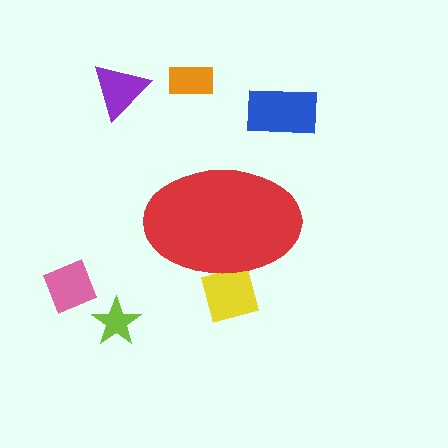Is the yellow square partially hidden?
Yes, the yellow square is partially hidden behind the red ellipse.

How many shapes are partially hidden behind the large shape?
1 shape is partially hidden.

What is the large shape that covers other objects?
A red ellipse.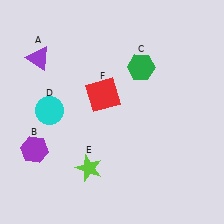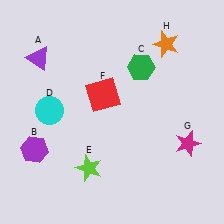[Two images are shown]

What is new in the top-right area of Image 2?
An orange star (H) was added in the top-right area of Image 2.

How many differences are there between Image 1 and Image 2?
There are 2 differences between the two images.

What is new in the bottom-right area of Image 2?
A magenta star (G) was added in the bottom-right area of Image 2.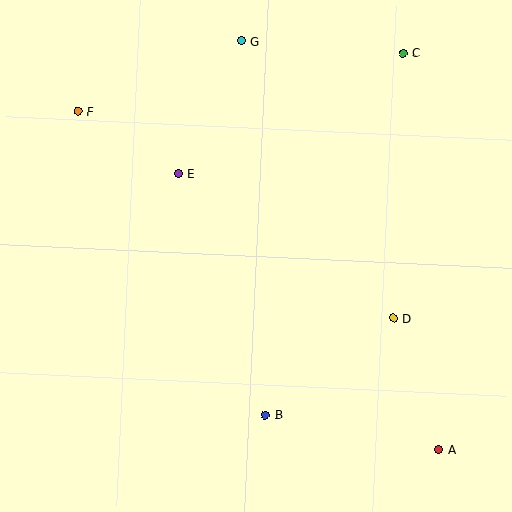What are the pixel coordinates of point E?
Point E is at (178, 173).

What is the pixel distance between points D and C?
The distance between D and C is 265 pixels.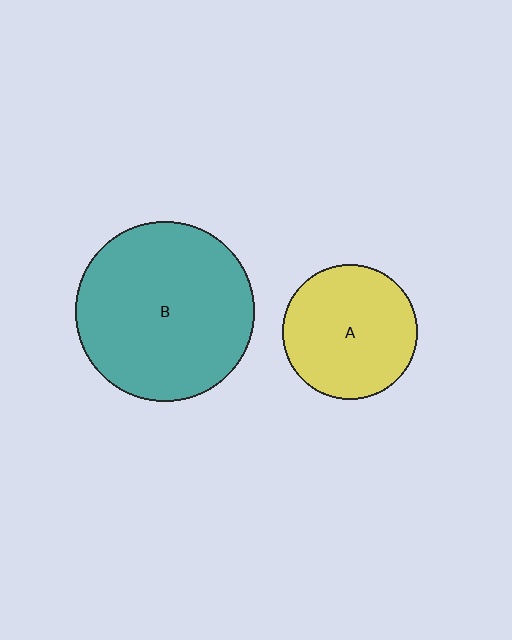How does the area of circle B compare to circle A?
Approximately 1.8 times.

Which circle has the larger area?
Circle B (teal).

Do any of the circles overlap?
No, none of the circles overlap.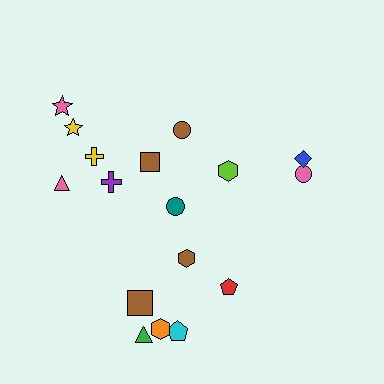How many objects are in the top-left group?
There are 6 objects.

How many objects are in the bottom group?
There are 8 objects.